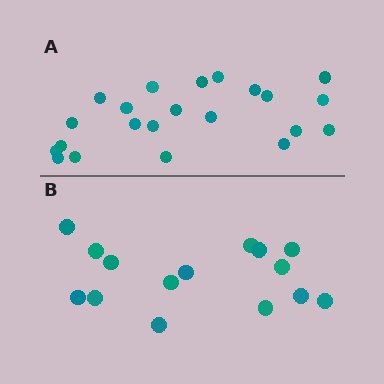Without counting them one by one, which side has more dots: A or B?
Region A (the top region) has more dots.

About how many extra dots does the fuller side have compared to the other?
Region A has roughly 8 or so more dots than region B.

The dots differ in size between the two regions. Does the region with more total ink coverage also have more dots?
No. Region B has more total ink coverage because its dots are larger, but region A actually contains more individual dots. Total area can be misleading — the number of items is what matters here.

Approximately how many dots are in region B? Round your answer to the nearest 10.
About 20 dots. (The exact count is 15, which rounds to 20.)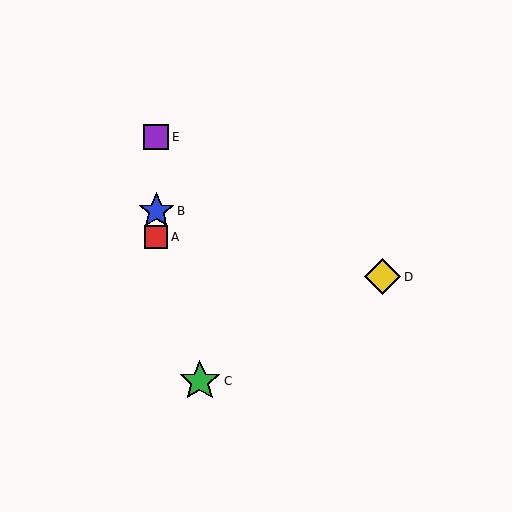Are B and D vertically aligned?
No, B is at x≈156 and D is at x≈382.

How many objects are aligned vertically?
3 objects (A, B, E) are aligned vertically.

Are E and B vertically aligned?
Yes, both are at x≈156.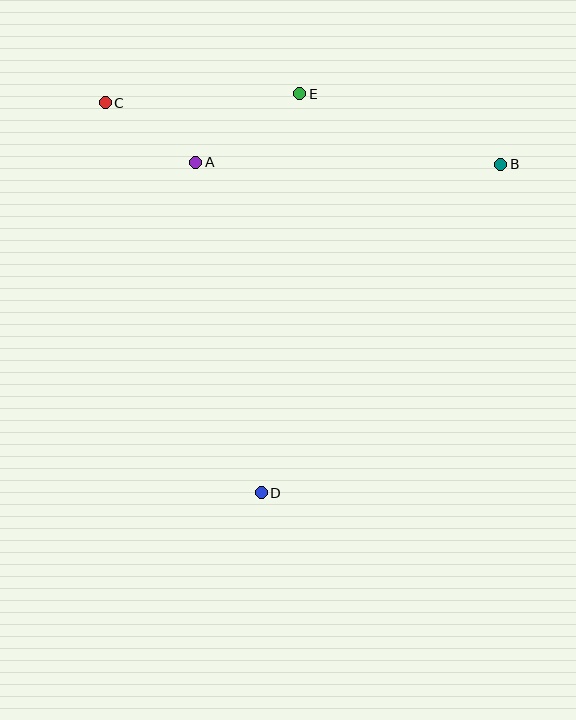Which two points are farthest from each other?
Points C and D are farthest from each other.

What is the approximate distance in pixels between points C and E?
The distance between C and E is approximately 195 pixels.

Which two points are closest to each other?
Points A and C are closest to each other.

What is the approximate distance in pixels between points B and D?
The distance between B and D is approximately 407 pixels.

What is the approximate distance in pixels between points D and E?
The distance between D and E is approximately 401 pixels.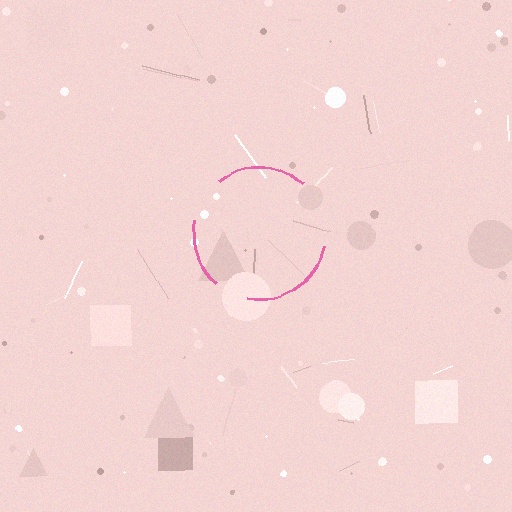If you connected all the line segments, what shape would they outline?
They would outline a circle.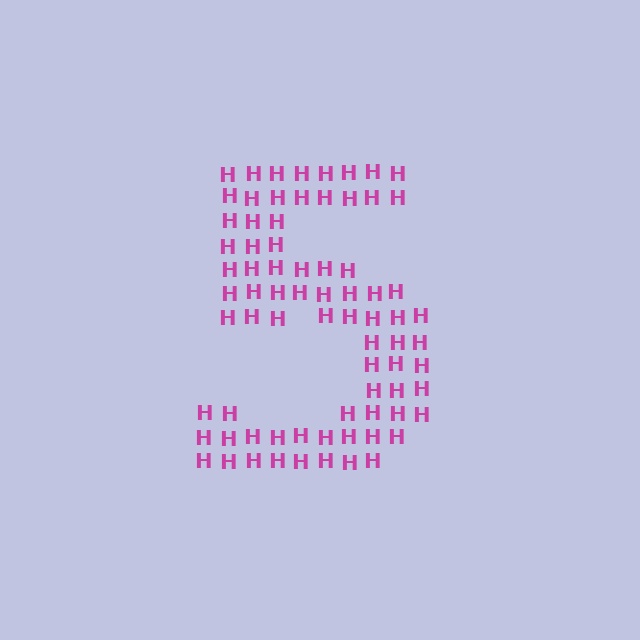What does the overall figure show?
The overall figure shows the digit 5.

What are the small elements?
The small elements are letter H's.